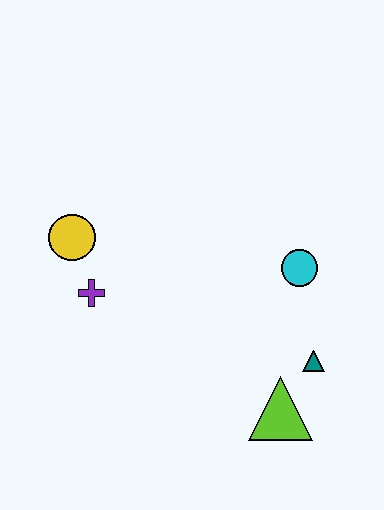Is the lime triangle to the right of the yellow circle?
Yes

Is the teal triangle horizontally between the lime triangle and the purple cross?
No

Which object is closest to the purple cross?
The yellow circle is closest to the purple cross.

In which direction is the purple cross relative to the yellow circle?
The purple cross is below the yellow circle.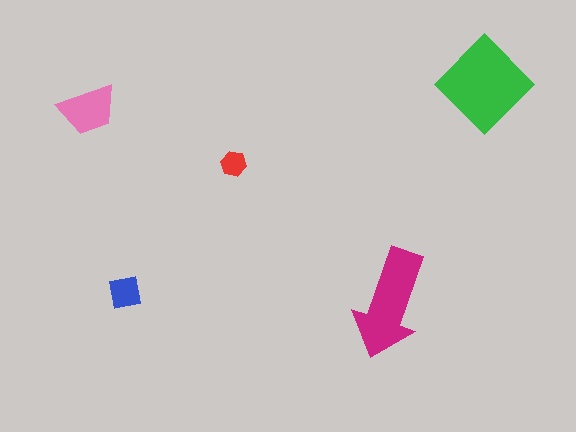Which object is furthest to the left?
The pink trapezoid is leftmost.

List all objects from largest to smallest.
The green diamond, the magenta arrow, the pink trapezoid, the blue square, the red hexagon.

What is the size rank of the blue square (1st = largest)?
4th.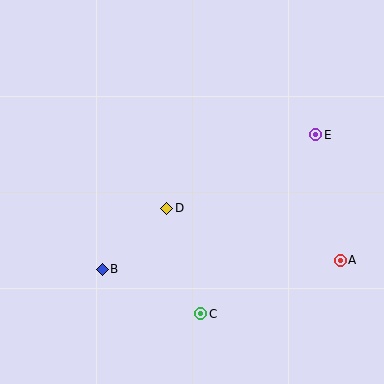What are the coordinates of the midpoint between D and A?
The midpoint between D and A is at (253, 234).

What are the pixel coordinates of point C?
Point C is at (201, 314).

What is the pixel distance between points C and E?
The distance between C and E is 213 pixels.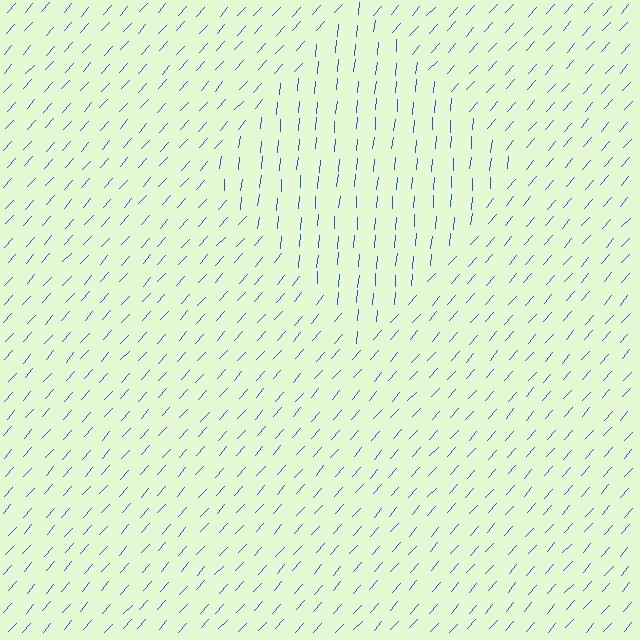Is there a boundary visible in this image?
Yes, there is a texture boundary formed by a change in line orientation.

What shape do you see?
I see a diamond.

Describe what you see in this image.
The image is filled with small blue line segments. A diamond region in the image has lines oriented differently from the surrounding lines, creating a visible texture boundary.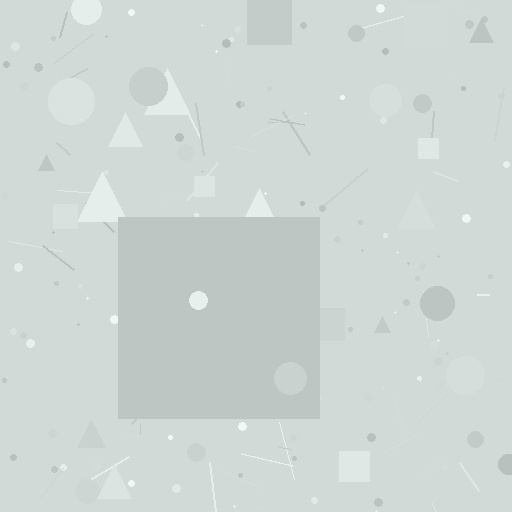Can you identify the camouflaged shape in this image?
The camouflaged shape is a square.